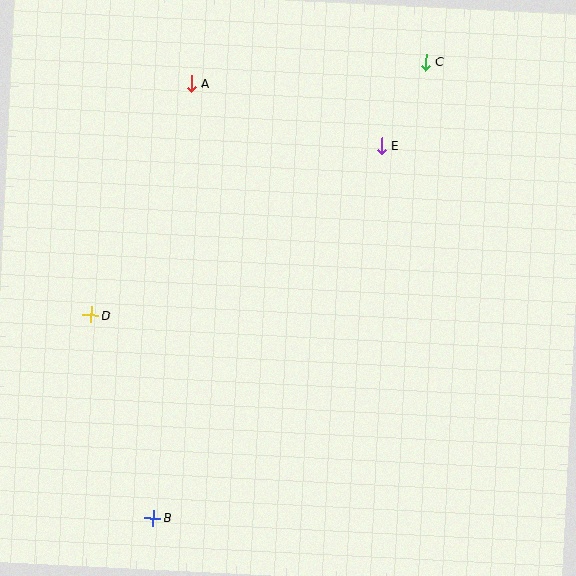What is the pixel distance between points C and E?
The distance between C and E is 95 pixels.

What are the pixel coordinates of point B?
Point B is at (153, 518).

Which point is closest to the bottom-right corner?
Point B is closest to the bottom-right corner.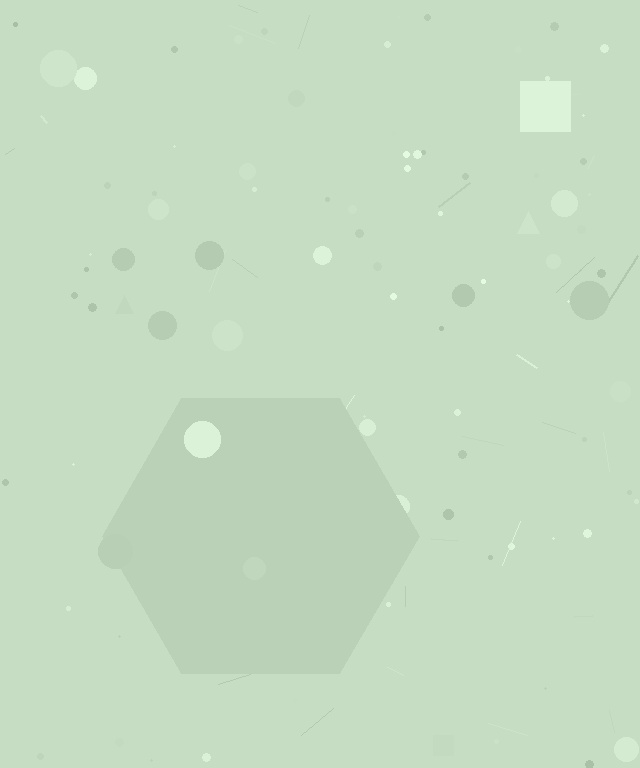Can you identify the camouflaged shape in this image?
The camouflaged shape is a hexagon.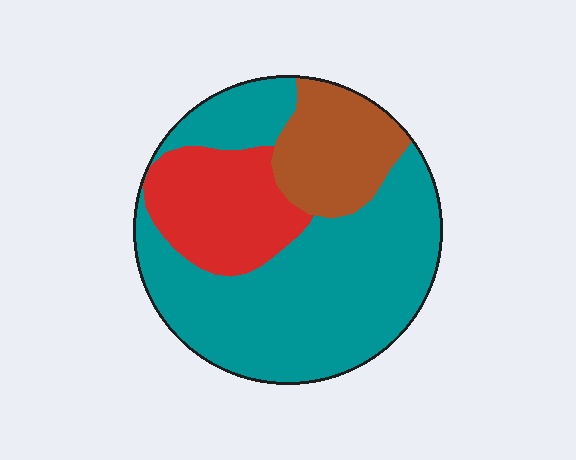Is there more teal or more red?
Teal.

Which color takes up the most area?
Teal, at roughly 60%.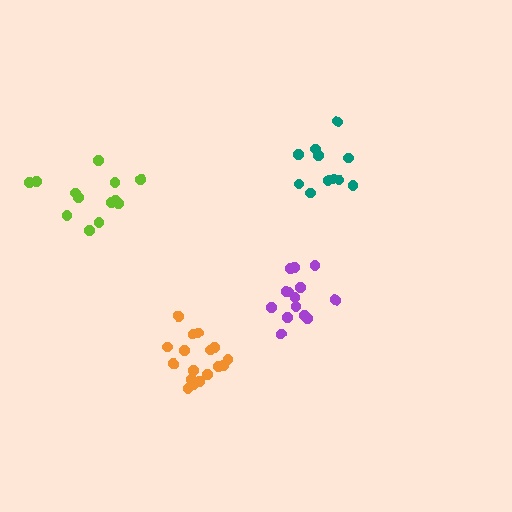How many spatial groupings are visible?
There are 4 spatial groupings.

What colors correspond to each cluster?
The clusters are colored: teal, orange, purple, lime.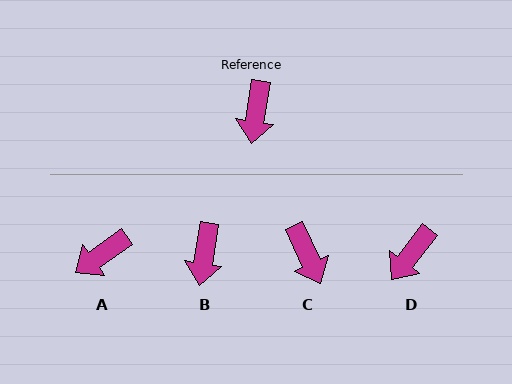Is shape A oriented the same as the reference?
No, it is off by about 46 degrees.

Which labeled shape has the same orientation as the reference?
B.